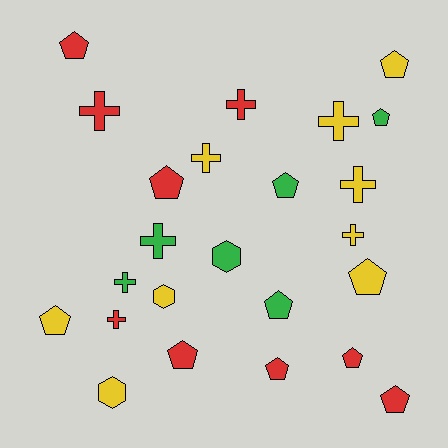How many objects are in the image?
There are 24 objects.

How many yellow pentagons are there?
There are 3 yellow pentagons.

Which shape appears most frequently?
Pentagon, with 12 objects.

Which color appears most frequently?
Red, with 9 objects.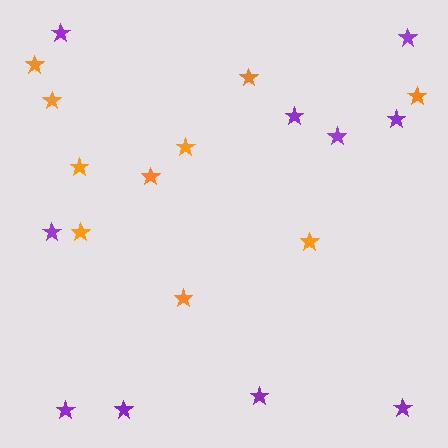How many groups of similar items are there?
There are 2 groups: one group of purple stars (10) and one group of orange stars (10).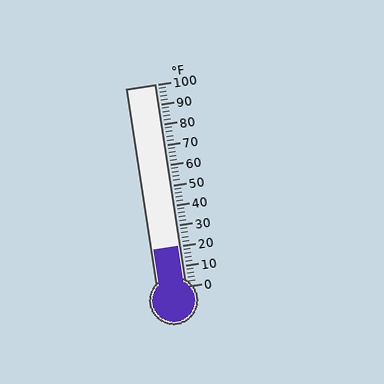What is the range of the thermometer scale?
The thermometer scale ranges from 0°F to 100°F.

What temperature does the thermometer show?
The thermometer shows approximately 20°F.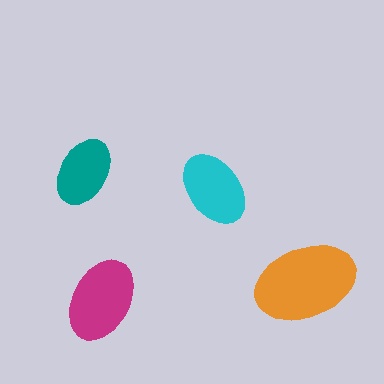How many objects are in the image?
There are 4 objects in the image.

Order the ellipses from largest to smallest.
the orange one, the magenta one, the cyan one, the teal one.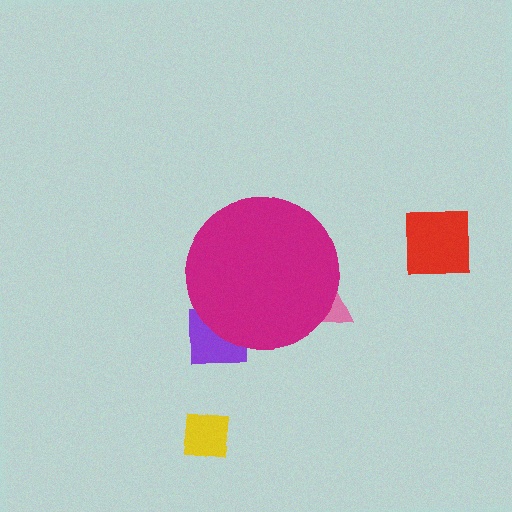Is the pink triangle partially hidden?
Yes, the pink triangle is partially hidden behind the magenta circle.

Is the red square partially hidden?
No, the red square is fully visible.